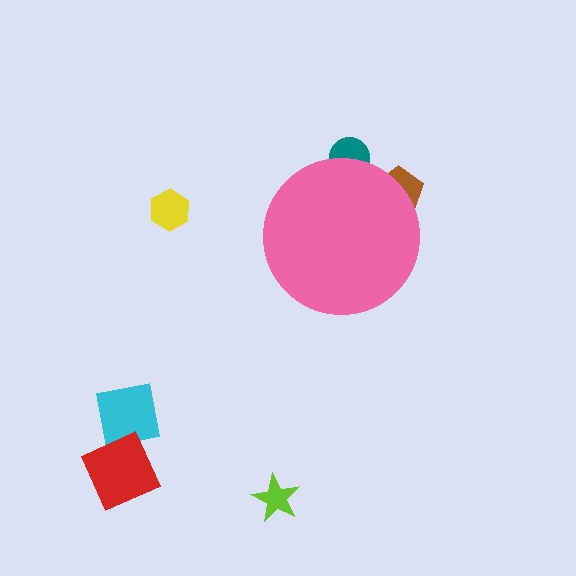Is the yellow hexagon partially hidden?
No, the yellow hexagon is fully visible.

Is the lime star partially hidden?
No, the lime star is fully visible.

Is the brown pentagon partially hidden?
Yes, the brown pentagon is partially hidden behind the pink circle.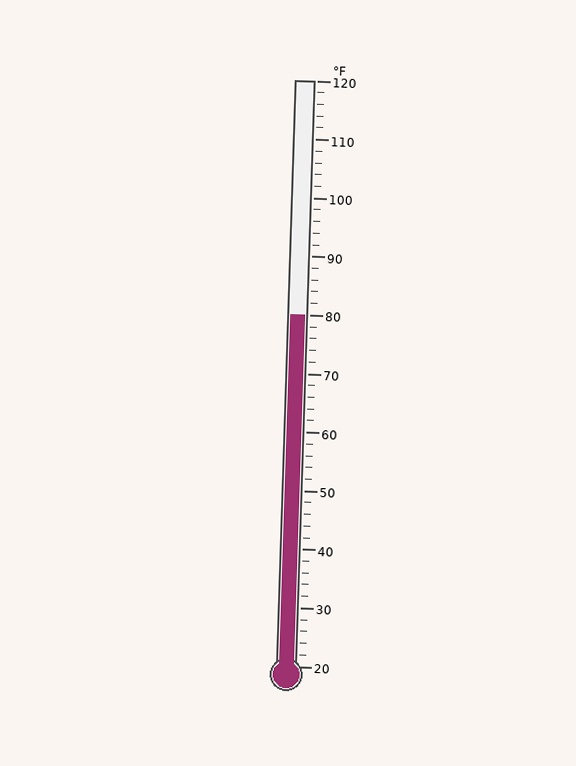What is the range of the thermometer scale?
The thermometer scale ranges from 20°F to 120°F.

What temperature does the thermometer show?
The thermometer shows approximately 80°F.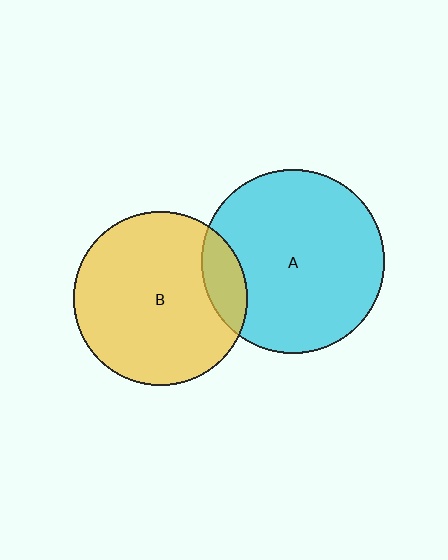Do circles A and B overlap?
Yes.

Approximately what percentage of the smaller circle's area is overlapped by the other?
Approximately 15%.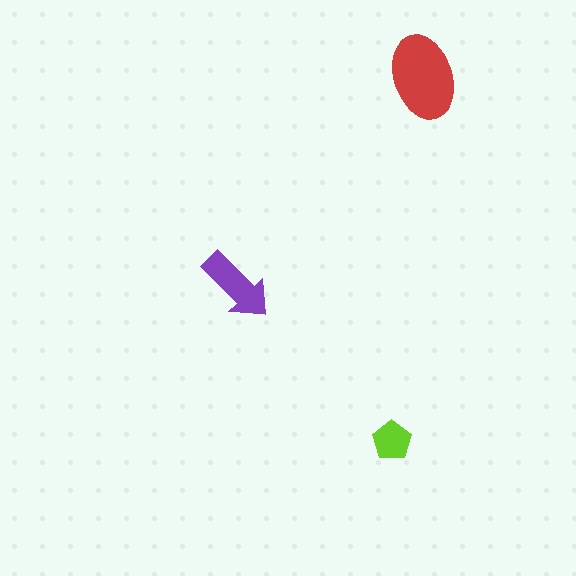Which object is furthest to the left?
The purple arrow is leftmost.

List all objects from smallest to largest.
The lime pentagon, the purple arrow, the red ellipse.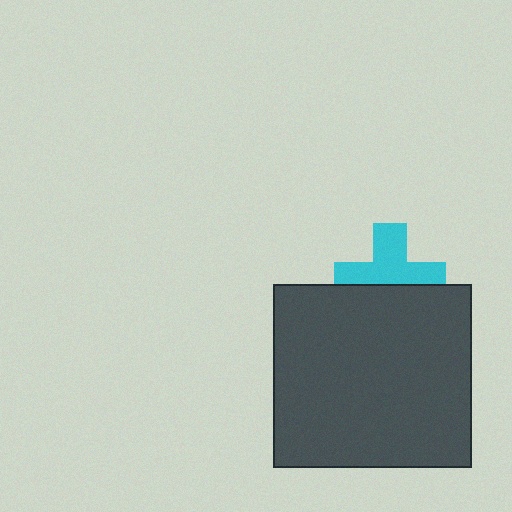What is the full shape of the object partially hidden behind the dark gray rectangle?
The partially hidden object is a cyan cross.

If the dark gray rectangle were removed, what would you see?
You would see the complete cyan cross.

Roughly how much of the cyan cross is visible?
About half of it is visible (roughly 58%).